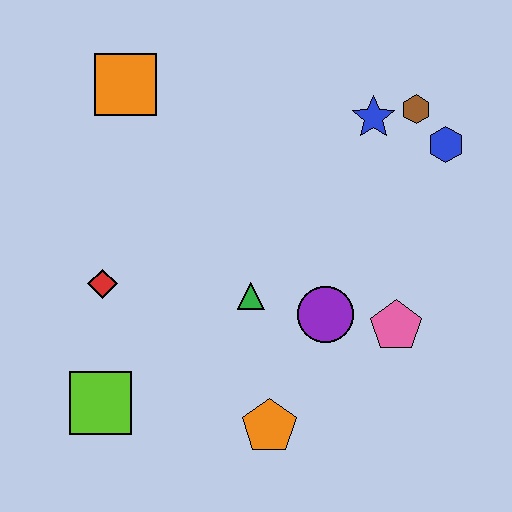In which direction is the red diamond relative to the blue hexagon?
The red diamond is to the left of the blue hexagon.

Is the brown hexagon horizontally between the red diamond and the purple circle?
No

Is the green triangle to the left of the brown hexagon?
Yes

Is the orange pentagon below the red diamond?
Yes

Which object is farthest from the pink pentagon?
The orange square is farthest from the pink pentagon.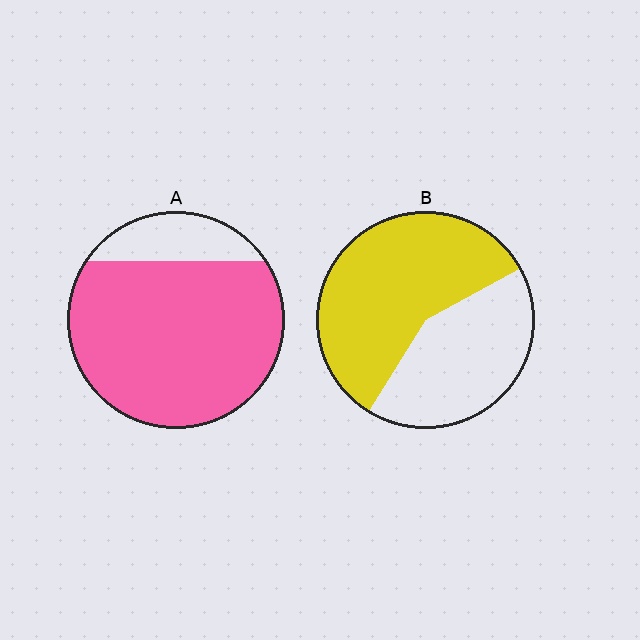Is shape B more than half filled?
Yes.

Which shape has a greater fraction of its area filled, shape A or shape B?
Shape A.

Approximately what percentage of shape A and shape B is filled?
A is approximately 85% and B is approximately 60%.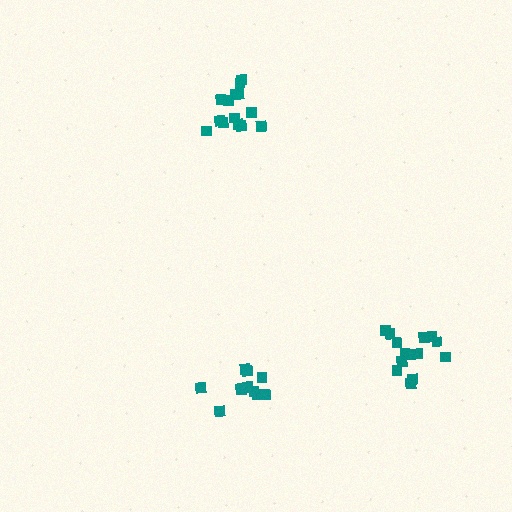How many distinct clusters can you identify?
There are 3 distinct clusters.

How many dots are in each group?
Group 1: 14 dots, Group 2: 14 dots, Group 3: 11 dots (39 total).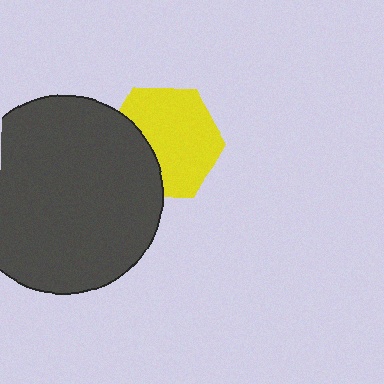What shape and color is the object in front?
The object in front is a dark gray circle.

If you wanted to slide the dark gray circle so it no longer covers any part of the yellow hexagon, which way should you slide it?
Slide it left — that is the most direct way to separate the two shapes.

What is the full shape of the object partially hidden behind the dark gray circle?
The partially hidden object is a yellow hexagon.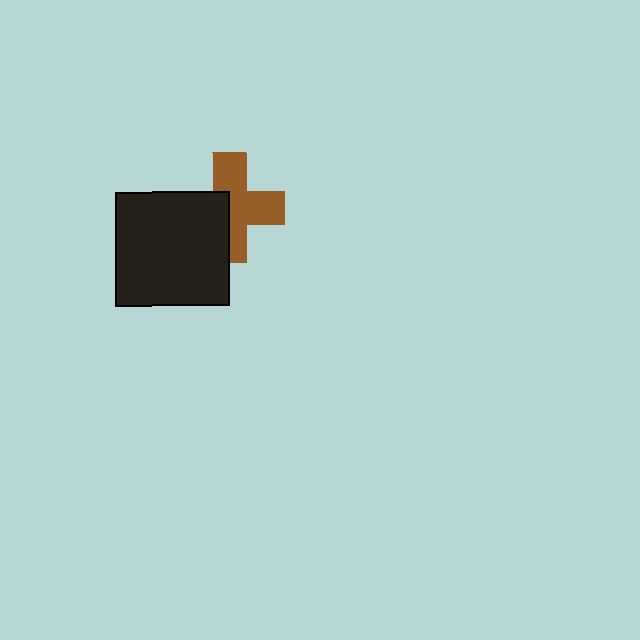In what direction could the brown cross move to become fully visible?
The brown cross could move right. That would shift it out from behind the black square entirely.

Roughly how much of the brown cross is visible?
About half of it is visible (roughly 61%).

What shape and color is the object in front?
The object in front is a black square.